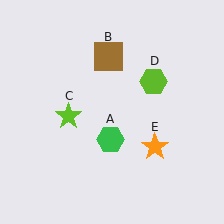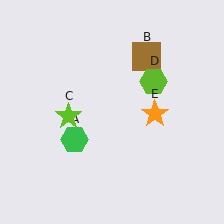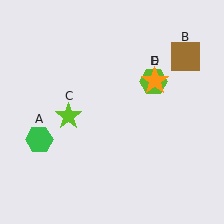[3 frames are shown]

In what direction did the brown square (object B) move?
The brown square (object B) moved right.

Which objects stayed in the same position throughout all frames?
Lime star (object C) and lime hexagon (object D) remained stationary.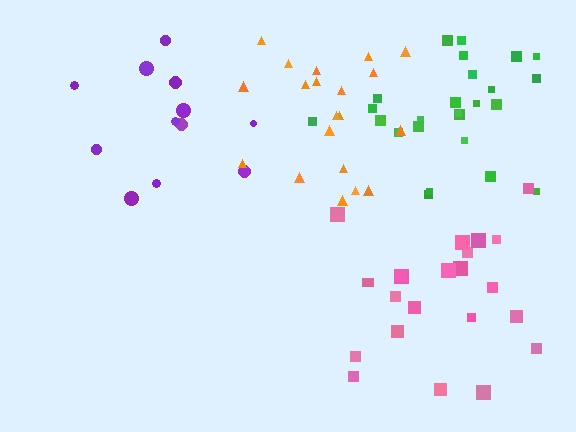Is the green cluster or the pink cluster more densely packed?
Pink.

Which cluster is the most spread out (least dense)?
Orange.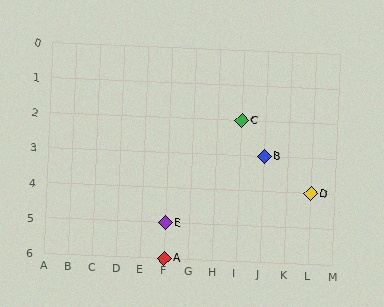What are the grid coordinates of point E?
Point E is at grid coordinates (F, 5).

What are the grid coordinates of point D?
Point D is at grid coordinates (L, 4).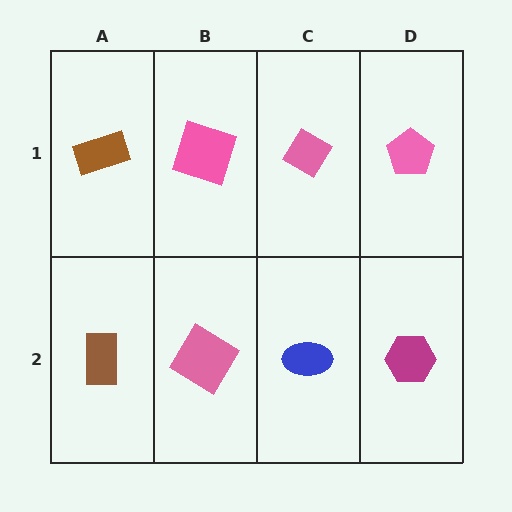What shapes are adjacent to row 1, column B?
A pink diamond (row 2, column B), a brown rectangle (row 1, column A), a pink diamond (row 1, column C).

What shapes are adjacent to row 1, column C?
A blue ellipse (row 2, column C), a pink square (row 1, column B), a pink pentagon (row 1, column D).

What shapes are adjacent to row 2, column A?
A brown rectangle (row 1, column A), a pink diamond (row 2, column B).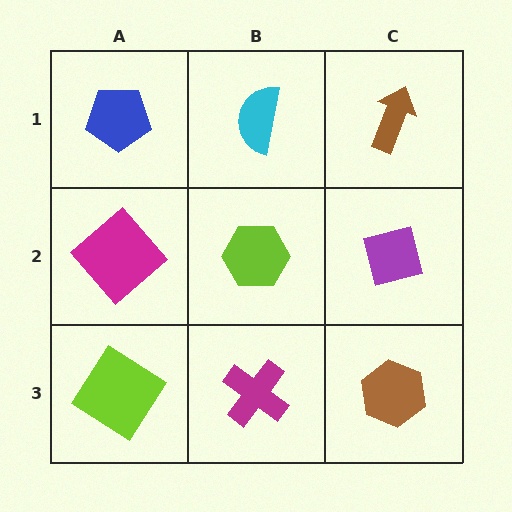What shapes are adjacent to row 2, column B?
A cyan semicircle (row 1, column B), a magenta cross (row 3, column B), a magenta diamond (row 2, column A), a purple square (row 2, column C).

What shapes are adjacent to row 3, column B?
A lime hexagon (row 2, column B), a lime diamond (row 3, column A), a brown hexagon (row 3, column C).